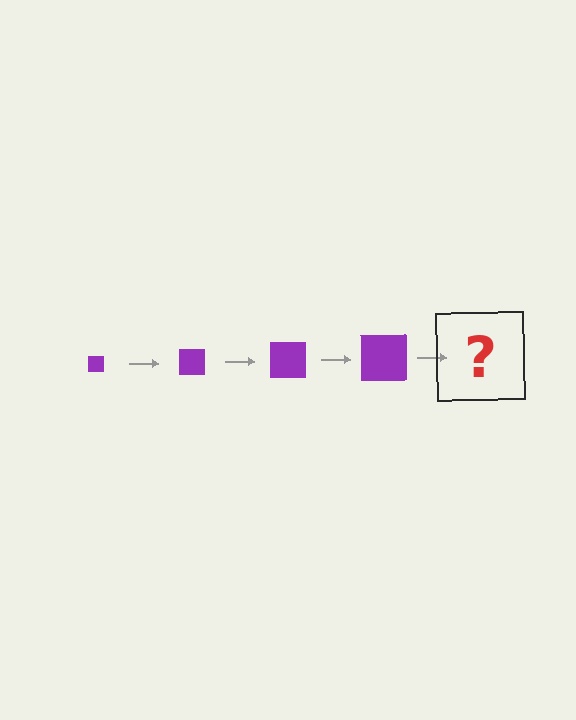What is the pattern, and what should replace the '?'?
The pattern is that the square gets progressively larger each step. The '?' should be a purple square, larger than the previous one.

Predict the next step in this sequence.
The next step is a purple square, larger than the previous one.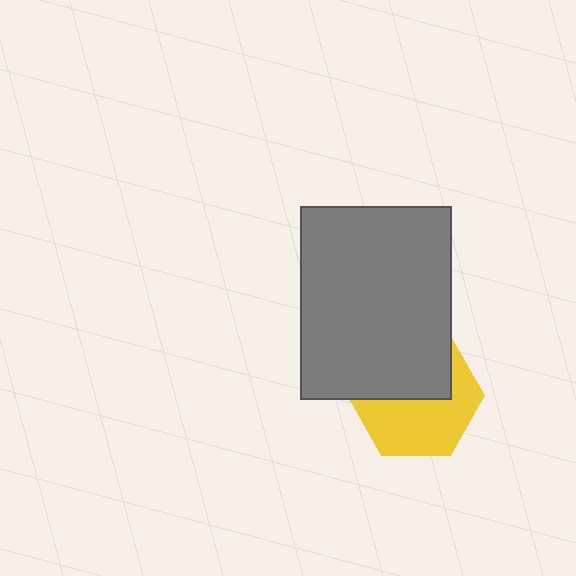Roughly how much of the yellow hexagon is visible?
About half of it is visible (roughly 55%).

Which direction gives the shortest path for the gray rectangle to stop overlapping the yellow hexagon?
Moving up gives the shortest separation.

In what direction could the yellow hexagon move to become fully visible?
The yellow hexagon could move down. That would shift it out from behind the gray rectangle entirely.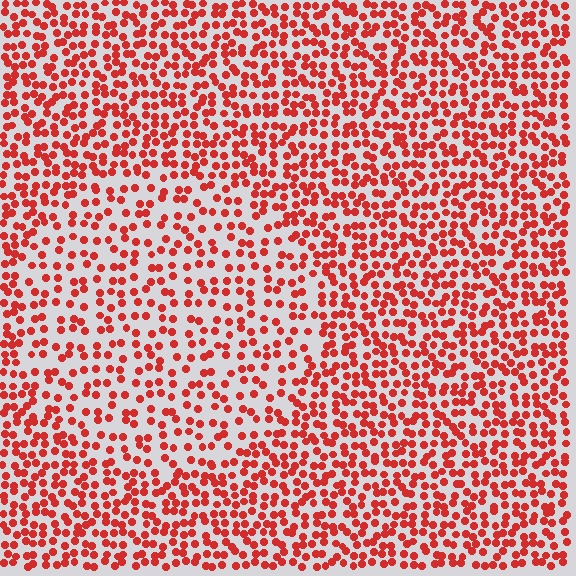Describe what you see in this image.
The image contains small red elements arranged at two different densities. A circle-shaped region is visible where the elements are less densely packed than the surrounding area.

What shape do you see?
I see a circle.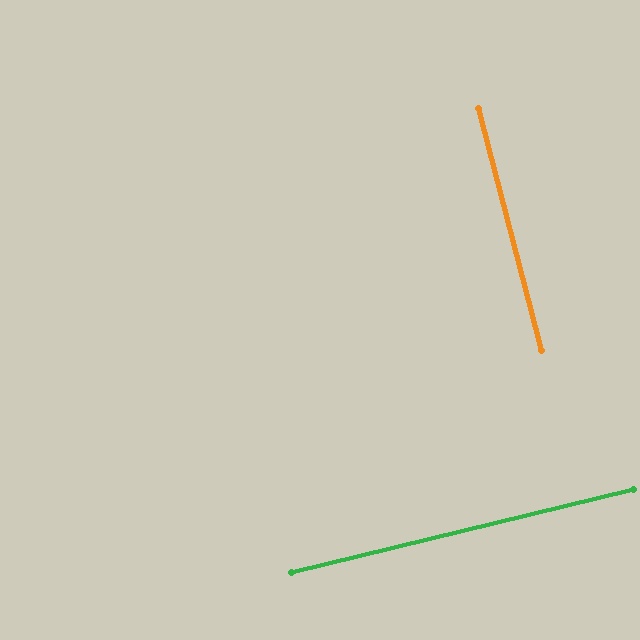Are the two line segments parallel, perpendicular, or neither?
Perpendicular — they meet at approximately 89°.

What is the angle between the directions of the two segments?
Approximately 89 degrees.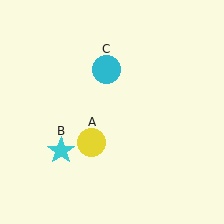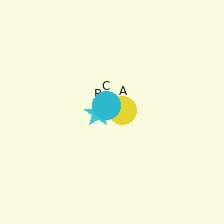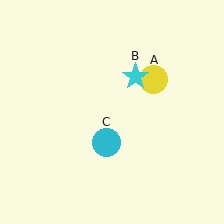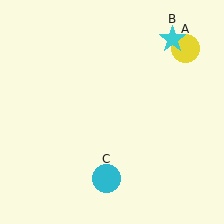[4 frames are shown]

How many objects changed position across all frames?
3 objects changed position: yellow circle (object A), cyan star (object B), cyan circle (object C).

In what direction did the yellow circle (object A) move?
The yellow circle (object A) moved up and to the right.